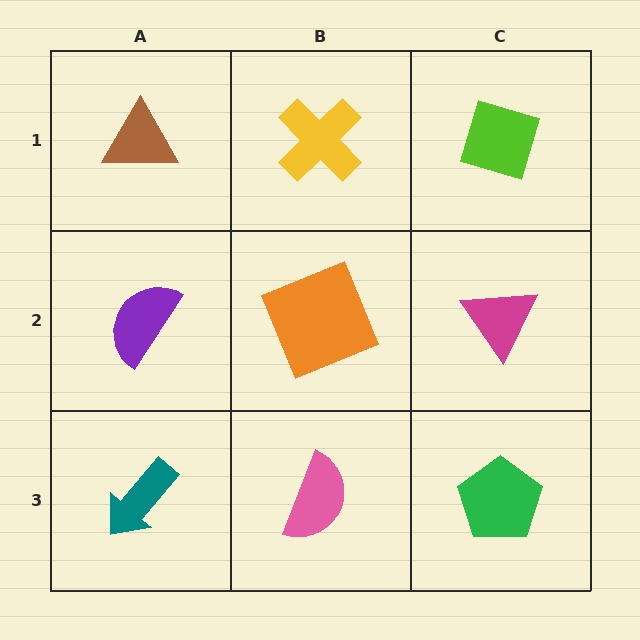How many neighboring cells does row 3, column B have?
3.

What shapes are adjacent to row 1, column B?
An orange square (row 2, column B), a brown triangle (row 1, column A), a lime diamond (row 1, column C).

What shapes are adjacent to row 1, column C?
A magenta triangle (row 2, column C), a yellow cross (row 1, column B).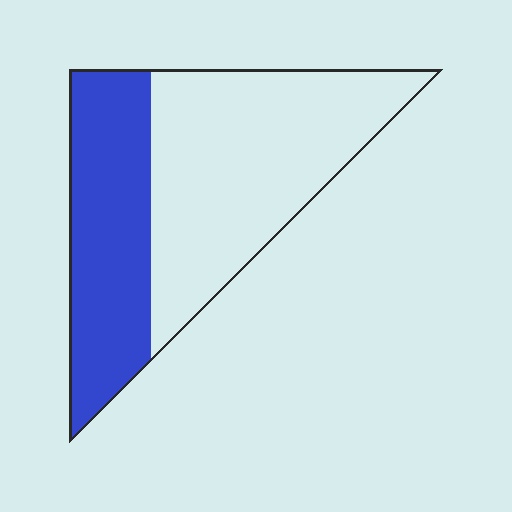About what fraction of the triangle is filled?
About two fifths (2/5).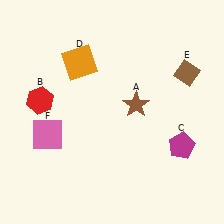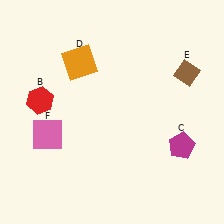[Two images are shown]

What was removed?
The brown star (A) was removed in Image 2.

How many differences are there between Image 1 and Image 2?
There is 1 difference between the two images.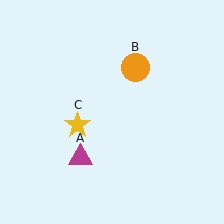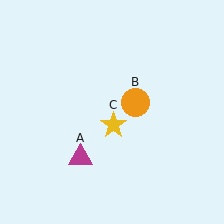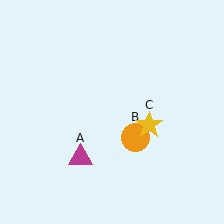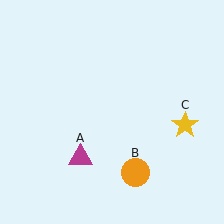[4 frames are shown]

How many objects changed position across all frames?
2 objects changed position: orange circle (object B), yellow star (object C).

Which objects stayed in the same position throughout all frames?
Magenta triangle (object A) remained stationary.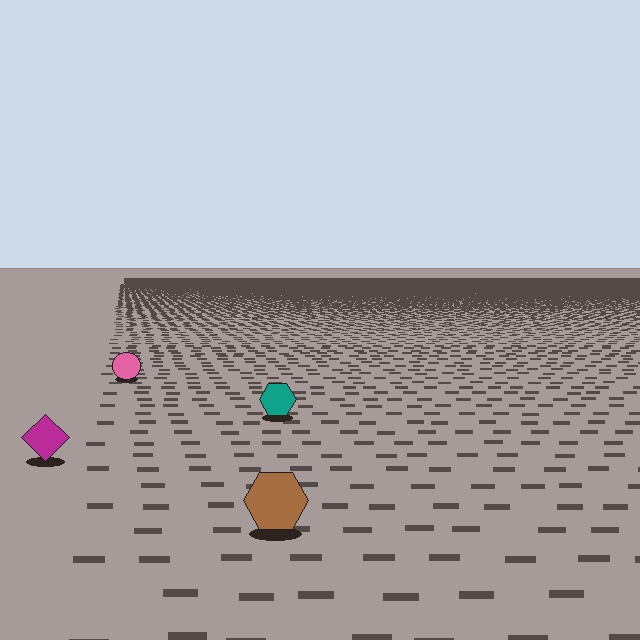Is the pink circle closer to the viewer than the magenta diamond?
No. The magenta diamond is closer — you can tell from the texture gradient: the ground texture is coarser near it.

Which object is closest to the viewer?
The brown hexagon is closest. The texture marks near it are larger and more spread out.